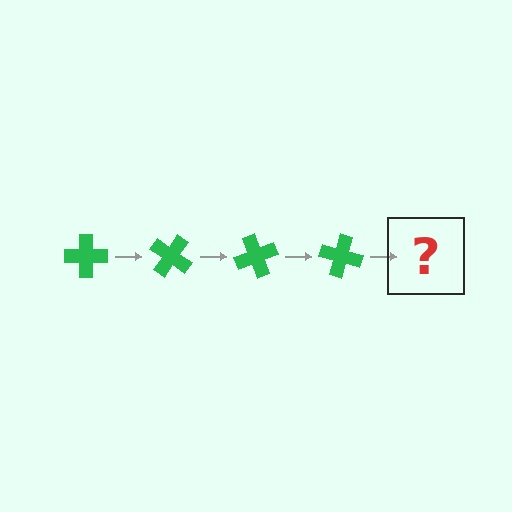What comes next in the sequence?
The next element should be a green cross rotated 140 degrees.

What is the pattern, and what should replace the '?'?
The pattern is that the cross rotates 35 degrees each step. The '?' should be a green cross rotated 140 degrees.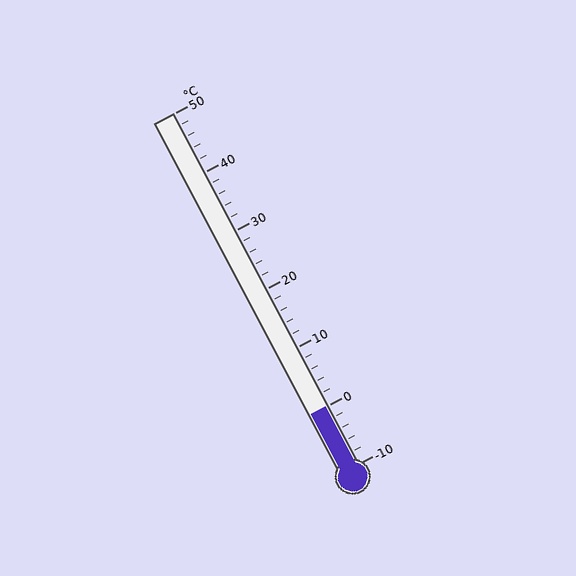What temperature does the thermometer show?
The thermometer shows approximately 0°C.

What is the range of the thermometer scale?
The thermometer scale ranges from -10°C to 50°C.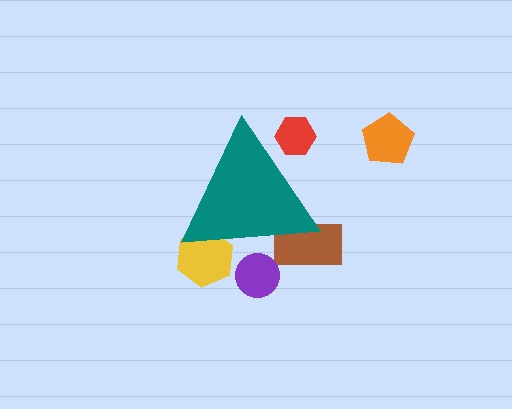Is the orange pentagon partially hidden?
No, the orange pentagon is fully visible.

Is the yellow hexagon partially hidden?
Yes, the yellow hexagon is partially hidden behind the teal triangle.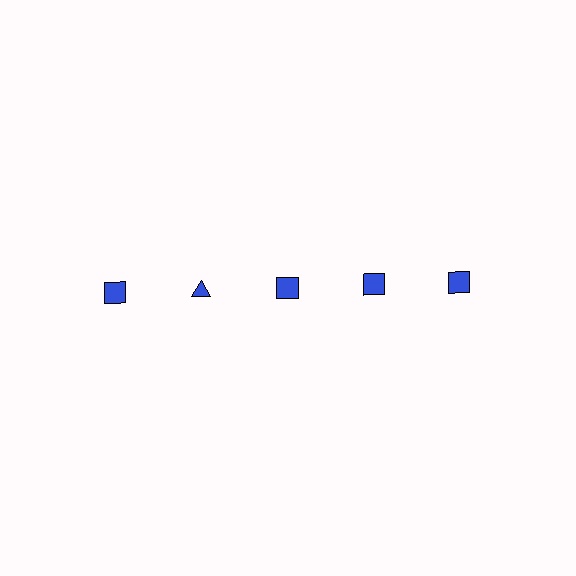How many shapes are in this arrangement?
There are 5 shapes arranged in a grid pattern.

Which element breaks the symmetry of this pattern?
The blue triangle in the top row, second from left column breaks the symmetry. All other shapes are blue squares.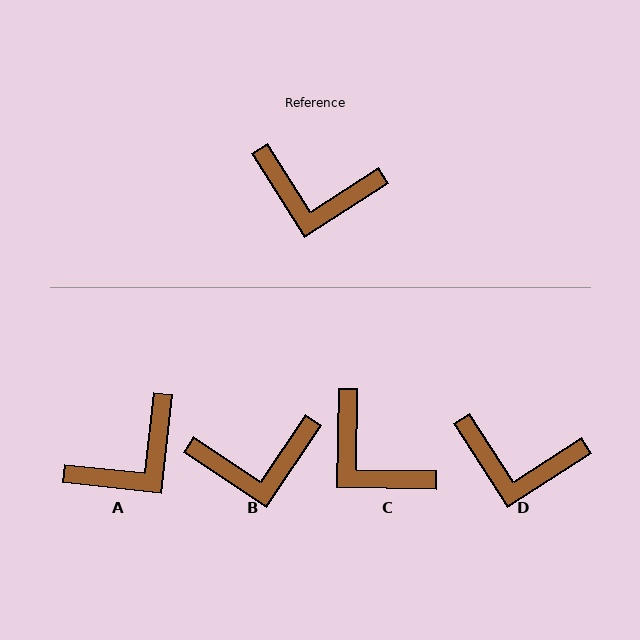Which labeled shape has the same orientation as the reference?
D.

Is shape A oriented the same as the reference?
No, it is off by about 51 degrees.